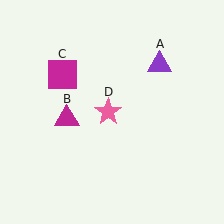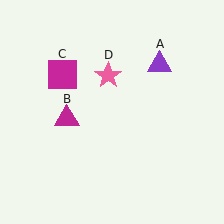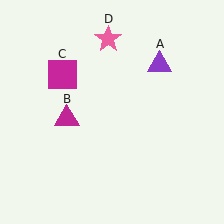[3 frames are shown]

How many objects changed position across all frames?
1 object changed position: pink star (object D).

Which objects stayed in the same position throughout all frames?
Purple triangle (object A) and magenta triangle (object B) and magenta square (object C) remained stationary.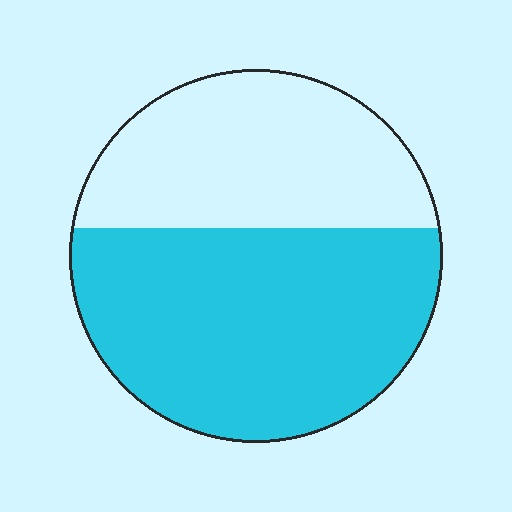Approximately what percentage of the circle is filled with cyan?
Approximately 60%.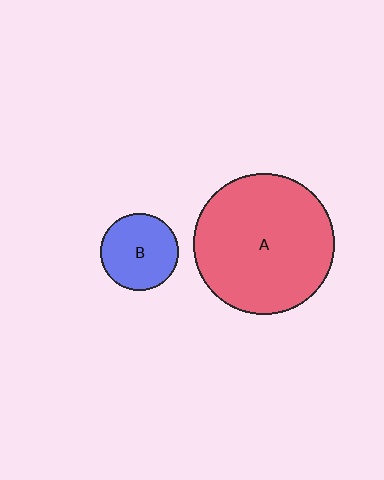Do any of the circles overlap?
No, none of the circles overlap.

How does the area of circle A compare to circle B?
Approximately 3.3 times.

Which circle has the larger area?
Circle A (red).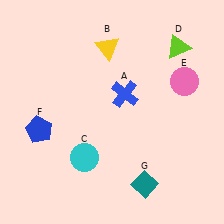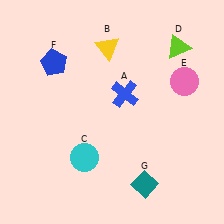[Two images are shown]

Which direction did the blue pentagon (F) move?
The blue pentagon (F) moved up.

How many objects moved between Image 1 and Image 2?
1 object moved between the two images.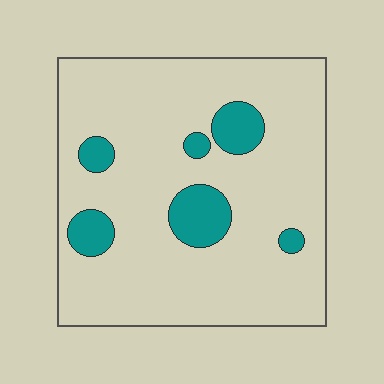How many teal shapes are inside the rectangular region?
6.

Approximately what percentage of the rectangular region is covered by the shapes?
Approximately 15%.